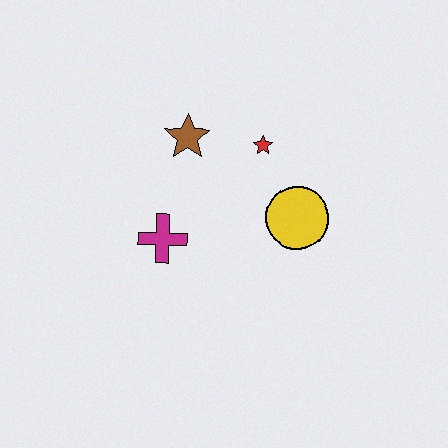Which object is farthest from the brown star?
The yellow circle is farthest from the brown star.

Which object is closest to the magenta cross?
The brown star is closest to the magenta cross.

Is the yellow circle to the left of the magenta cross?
No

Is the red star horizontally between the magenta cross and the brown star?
No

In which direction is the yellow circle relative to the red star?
The yellow circle is below the red star.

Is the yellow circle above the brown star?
No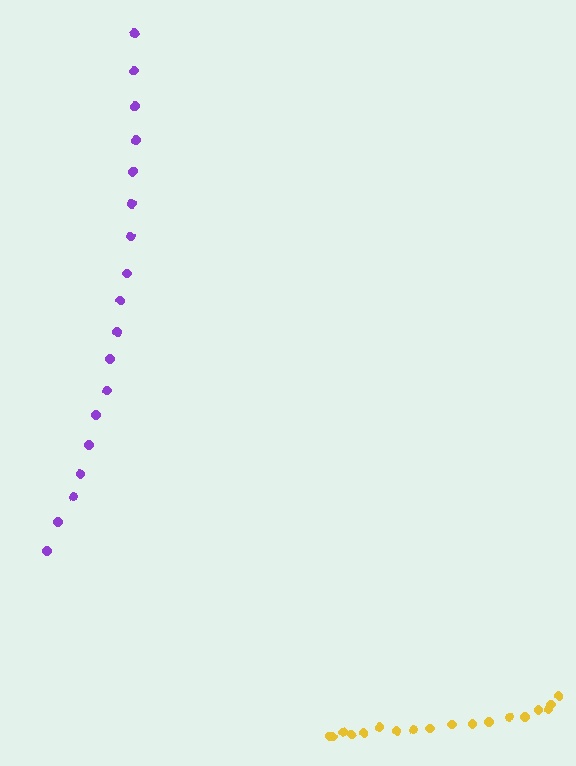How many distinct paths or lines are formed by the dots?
There are 2 distinct paths.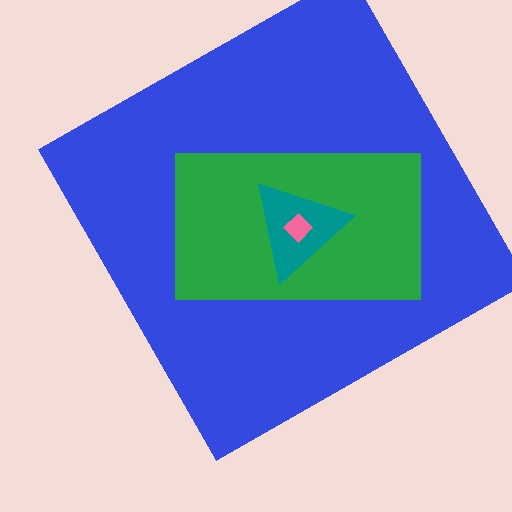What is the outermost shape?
The blue square.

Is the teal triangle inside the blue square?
Yes.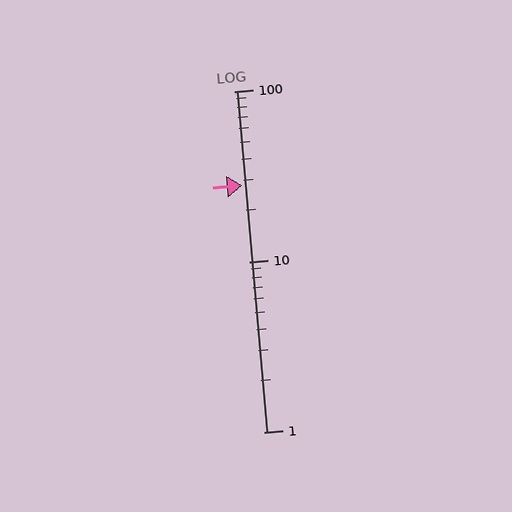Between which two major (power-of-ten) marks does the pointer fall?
The pointer is between 10 and 100.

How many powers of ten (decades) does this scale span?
The scale spans 2 decades, from 1 to 100.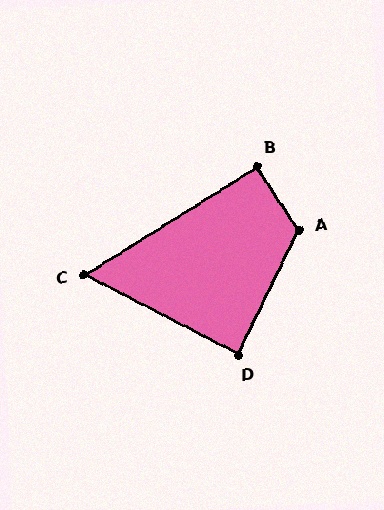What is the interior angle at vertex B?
Approximately 91 degrees (approximately right).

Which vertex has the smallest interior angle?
C, at approximately 60 degrees.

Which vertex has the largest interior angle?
A, at approximately 120 degrees.